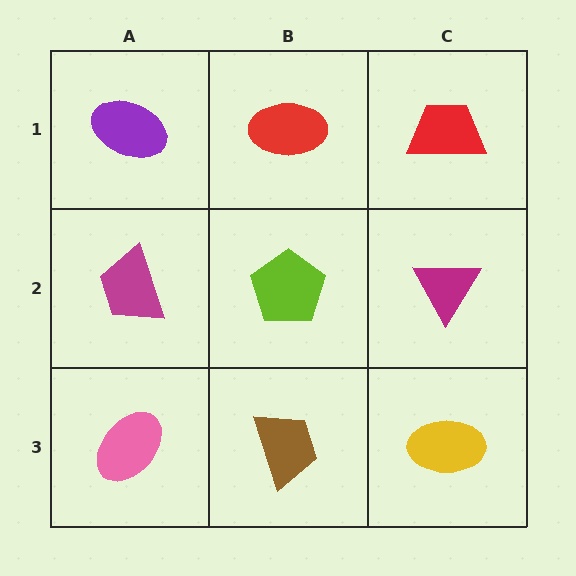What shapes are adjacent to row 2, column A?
A purple ellipse (row 1, column A), a pink ellipse (row 3, column A), a lime pentagon (row 2, column B).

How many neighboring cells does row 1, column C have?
2.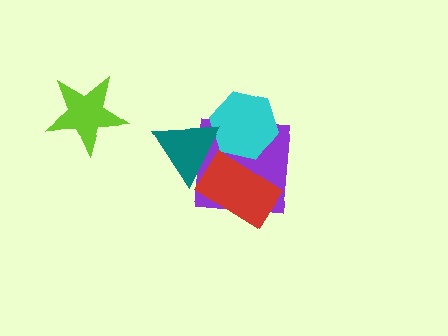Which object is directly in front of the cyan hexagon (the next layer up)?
The teal triangle is directly in front of the cyan hexagon.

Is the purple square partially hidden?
Yes, it is partially covered by another shape.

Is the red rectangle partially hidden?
No, no other shape covers it.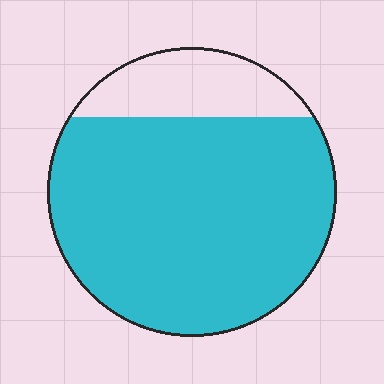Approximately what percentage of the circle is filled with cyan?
Approximately 80%.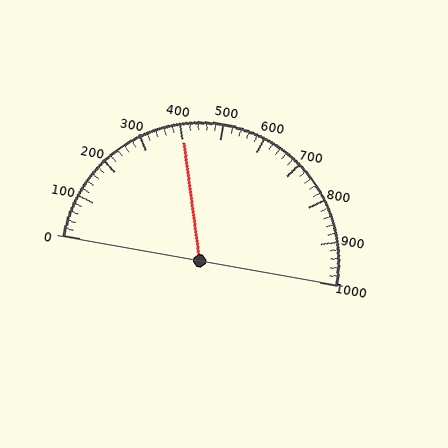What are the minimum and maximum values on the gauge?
The gauge ranges from 0 to 1000.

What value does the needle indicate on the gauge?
The needle indicates approximately 400.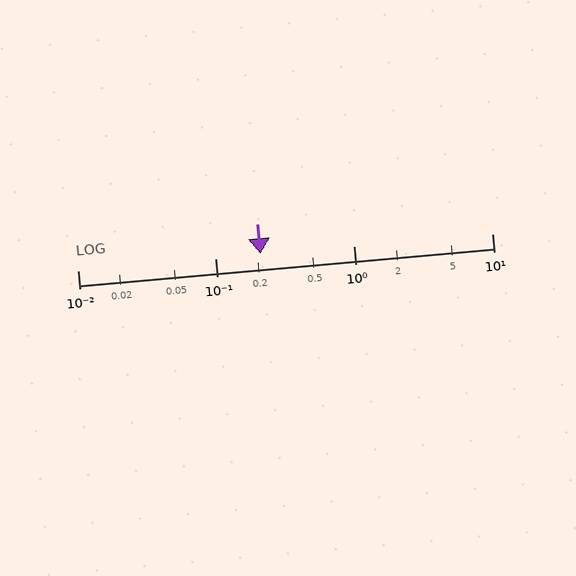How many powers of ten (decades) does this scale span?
The scale spans 3 decades, from 0.01 to 10.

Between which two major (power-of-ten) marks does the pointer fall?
The pointer is between 0.1 and 1.